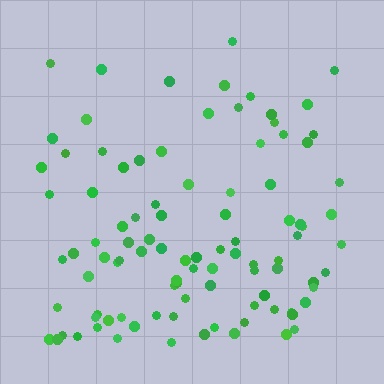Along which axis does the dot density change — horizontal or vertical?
Vertical.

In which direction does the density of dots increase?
From top to bottom, with the bottom side densest.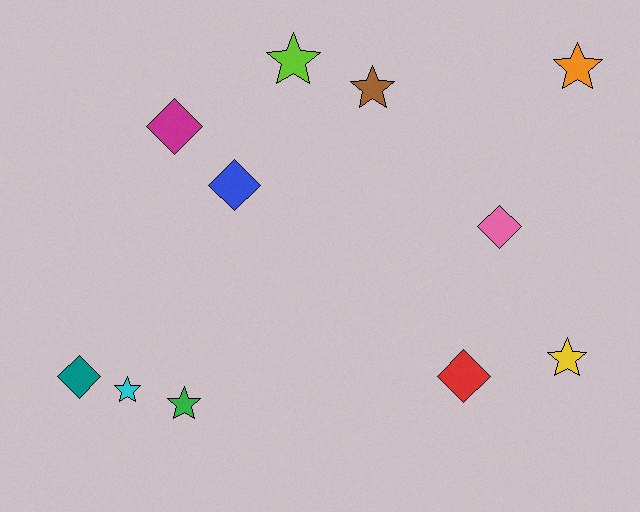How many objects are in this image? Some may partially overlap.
There are 11 objects.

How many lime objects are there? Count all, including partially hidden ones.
There is 1 lime object.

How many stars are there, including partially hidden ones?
There are 6 stars.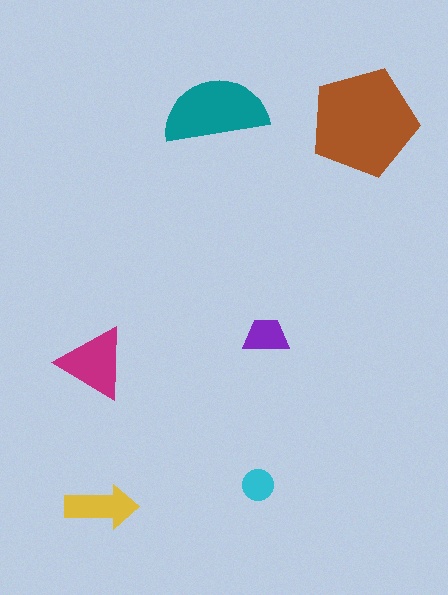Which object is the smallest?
The cyan circle.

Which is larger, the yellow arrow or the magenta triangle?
The magenta triangle.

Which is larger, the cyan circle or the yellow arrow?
The yellow arrow.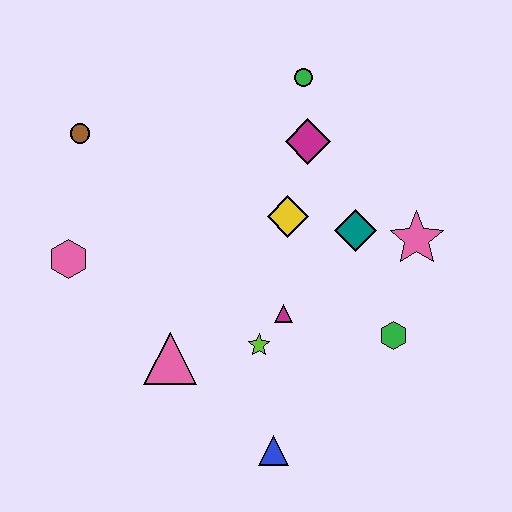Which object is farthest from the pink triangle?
The green circle is farthest from the pink triangle.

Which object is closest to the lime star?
The magenta triangle is closest to the lime star.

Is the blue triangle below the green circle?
Yes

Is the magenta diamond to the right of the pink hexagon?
Yes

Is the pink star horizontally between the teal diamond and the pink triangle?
No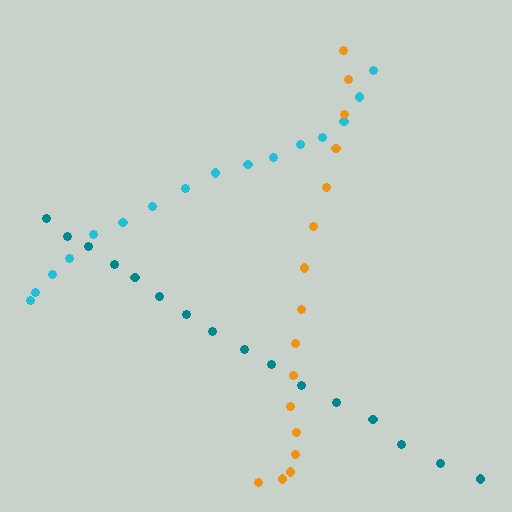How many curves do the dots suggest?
There are 3 distinct paths.